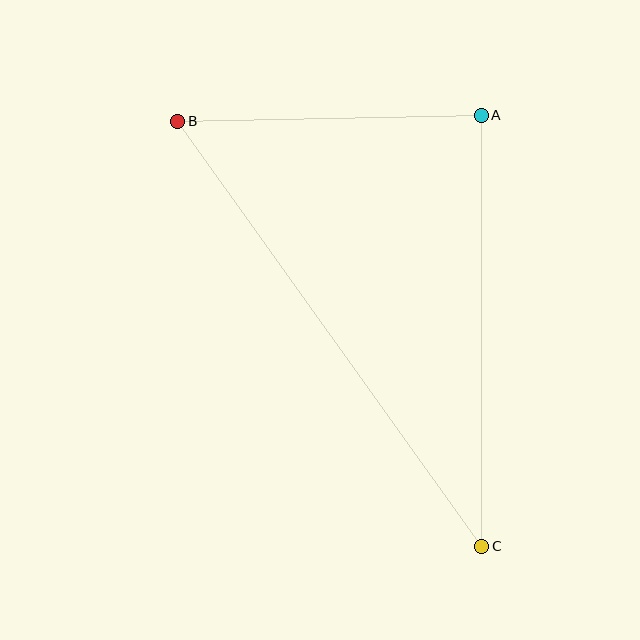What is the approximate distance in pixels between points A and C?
The distance between A and C is approximately 431 pixels.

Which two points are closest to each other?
Points A and B are closest to each other.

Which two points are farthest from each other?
Points B and C are farthest from each other.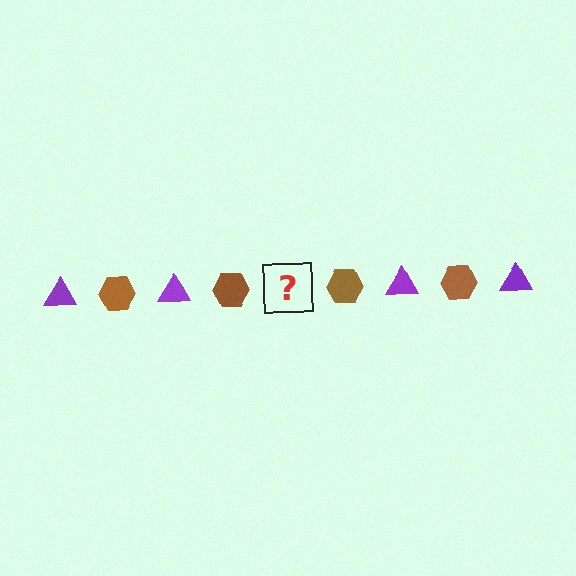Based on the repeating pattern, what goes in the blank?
The blank should be a purple triangle.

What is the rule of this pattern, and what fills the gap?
The rule is that the pattern alternates between purple triangle and brown hexagon. The gap should be filled with a purple triangle.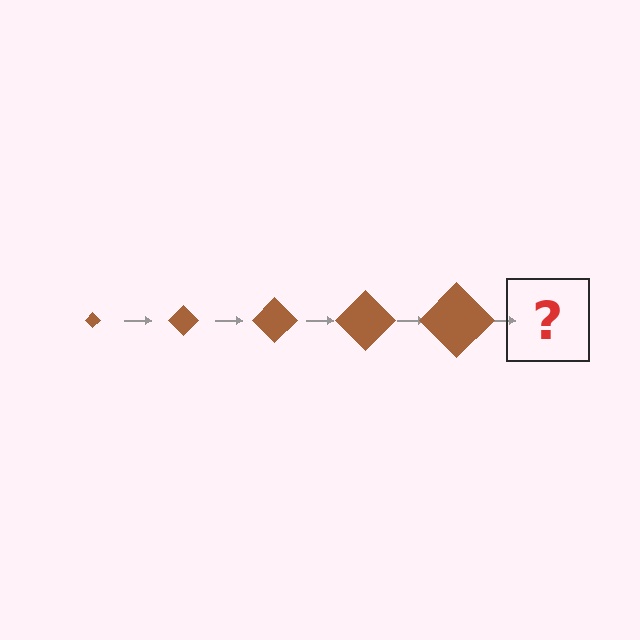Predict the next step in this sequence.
The next step is a brown diamond, larger than the previous one.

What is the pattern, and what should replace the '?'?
The pattern is that the diamond gets progressively larger each step. The '?' should be a brown diamond, larger than the previous one.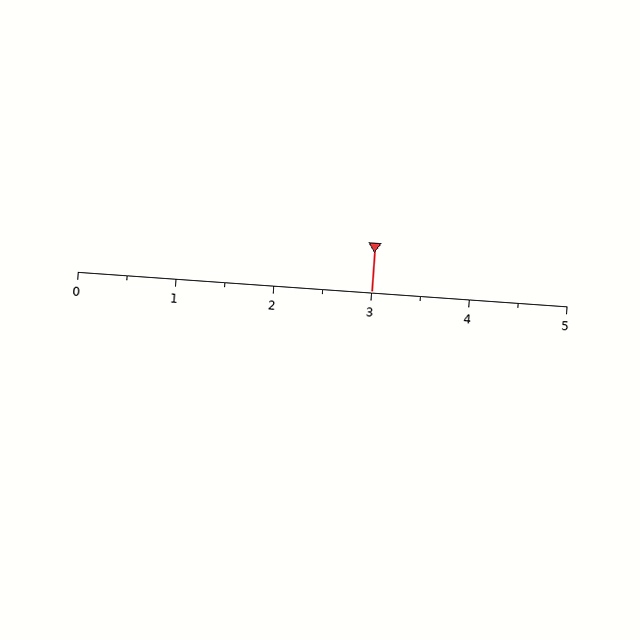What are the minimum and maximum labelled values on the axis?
The axis runs from 0 to 5.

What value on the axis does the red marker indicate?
The marker indicates approximately 3.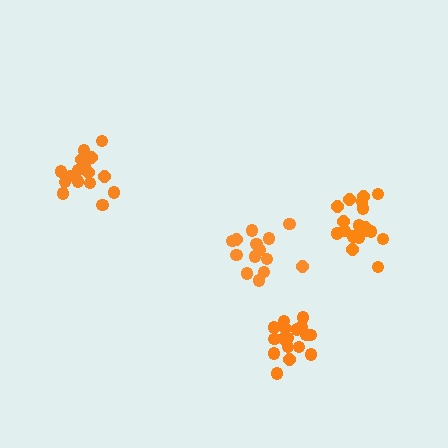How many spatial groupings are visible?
There are 4 spatial groupings.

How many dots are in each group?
Group 1: 17 dots, Group 2: 14 dots, Group 3: 17 dots, Group 4: 18 dots (66 total).